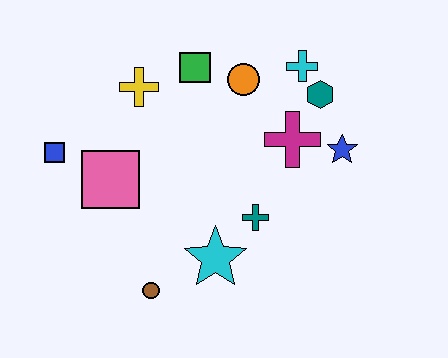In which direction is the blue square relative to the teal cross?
The blue square is to the left of the teal cross.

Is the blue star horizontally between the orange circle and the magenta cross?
No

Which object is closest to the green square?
The orange circle is closest to the green square.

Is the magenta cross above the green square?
No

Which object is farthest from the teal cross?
The blue square is farthest from the teal cross.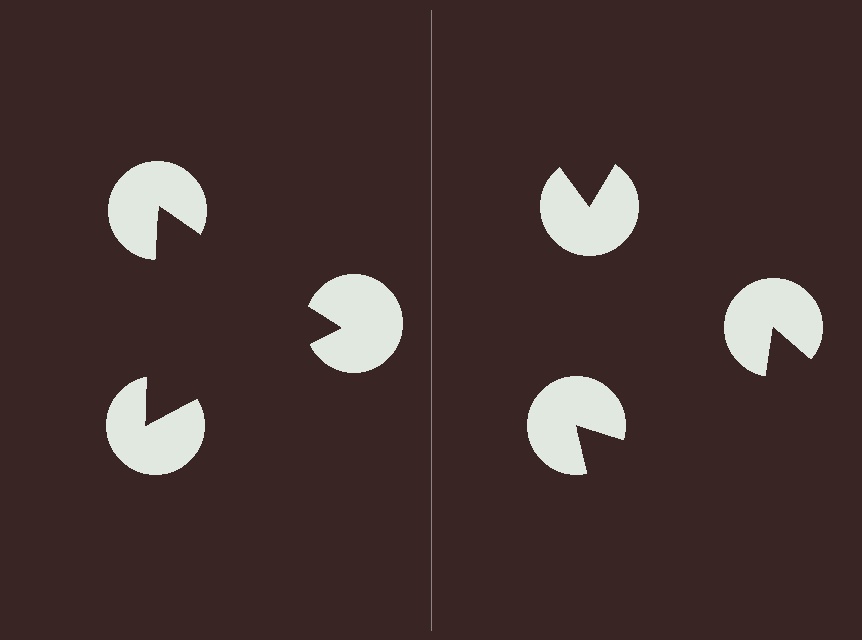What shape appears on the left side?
An illusory triangle.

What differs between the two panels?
The pac-man discs are positioned identically on both sides; only the wedge orientations differ. On the left they align to a triangle; on the right they are misaligned.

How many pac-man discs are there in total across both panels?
6 — 3 on each side.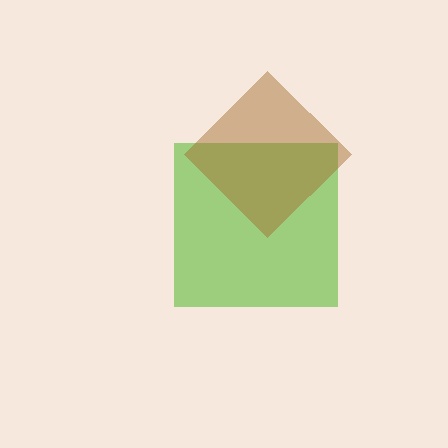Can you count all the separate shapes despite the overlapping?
Yes, there are 2 separate shapes.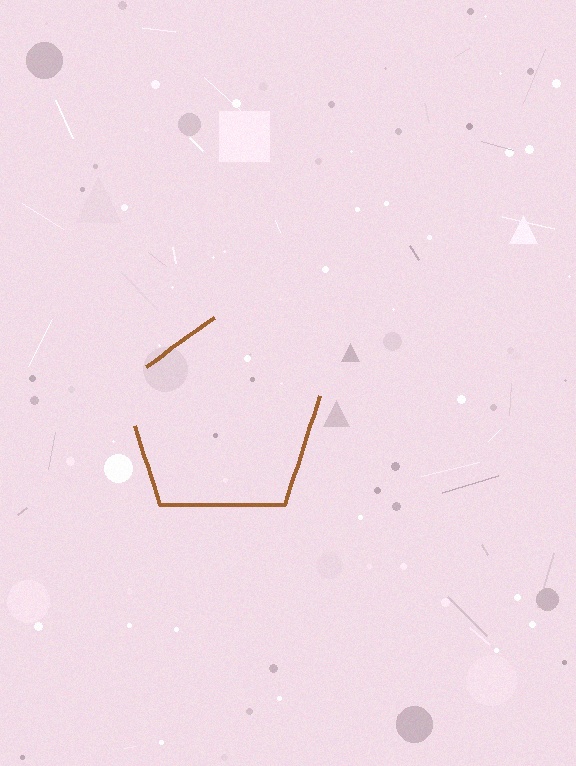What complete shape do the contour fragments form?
The contour fragments form a pentagon.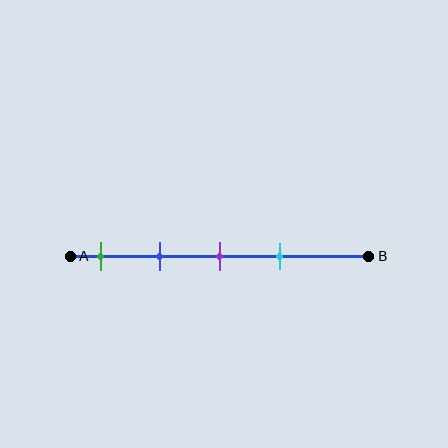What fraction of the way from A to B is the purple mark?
The purple mark is approximately 50% (0.5) of the way from A to B.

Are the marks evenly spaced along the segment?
Yes, the marks are approximately evenly spaced.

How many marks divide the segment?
There are 4 marks dividing the segment.